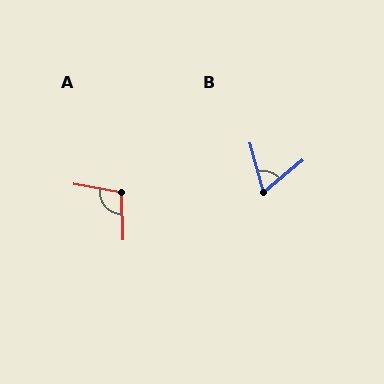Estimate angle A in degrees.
Approximately 102 degrees.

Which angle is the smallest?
B, at approximately 66 degrees.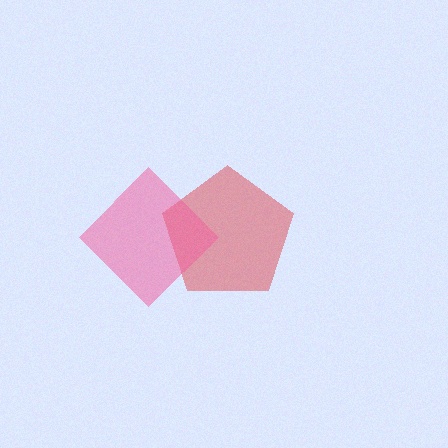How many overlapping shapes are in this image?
There are 2 overlapping shapes in the image.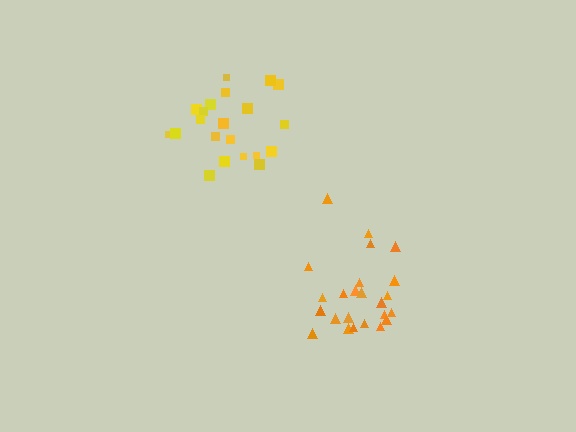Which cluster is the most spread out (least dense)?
Yellow.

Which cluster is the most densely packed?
Orange.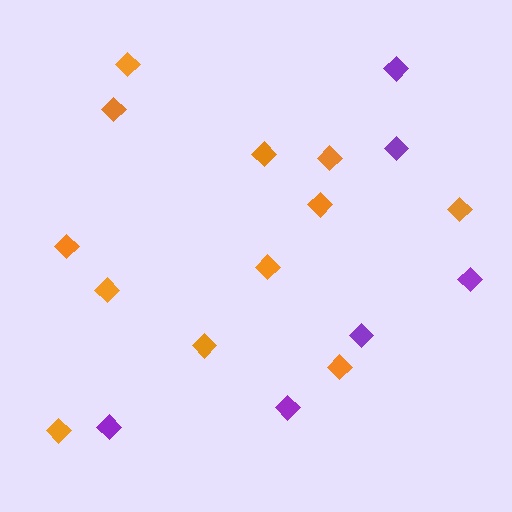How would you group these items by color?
There are 2 groups: one group of purple diamonds (6) and one group of orange diamonds (12).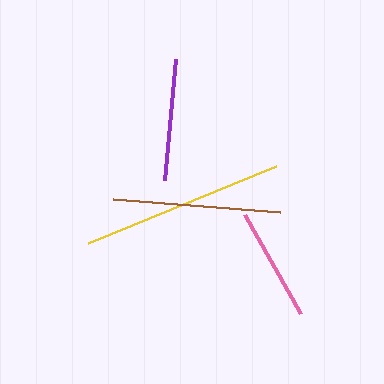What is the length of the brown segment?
The brown segment is approximately 168 pixels long.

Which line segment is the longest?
The yellow line is the longest at approximately 203 pixels.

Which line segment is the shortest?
The pink line is the shortest at approximately 114 pixels.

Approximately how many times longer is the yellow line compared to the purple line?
The yellow line is approximately 1.7 times the length of the purple line.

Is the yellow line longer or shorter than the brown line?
The yellow line is longer than the brown line.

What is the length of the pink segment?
The pink segment is approximately 114 pixels long.